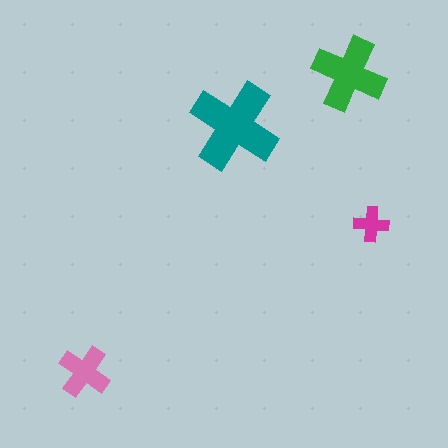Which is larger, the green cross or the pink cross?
The green one.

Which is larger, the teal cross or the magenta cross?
The teal one.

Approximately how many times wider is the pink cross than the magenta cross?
About 1.5 times wider.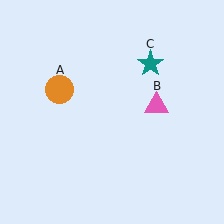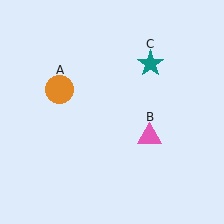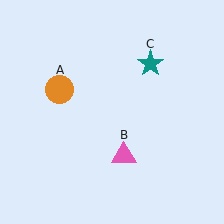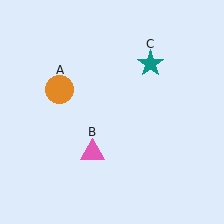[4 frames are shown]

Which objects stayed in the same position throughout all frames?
Orange circle (object A) and teal star (object C) remained stationary.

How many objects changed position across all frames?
1 object changed position: pink triangle (object B).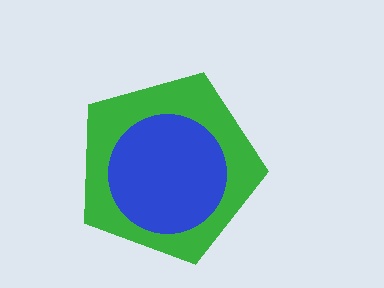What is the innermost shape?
The blue circle.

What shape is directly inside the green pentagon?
The blue circle.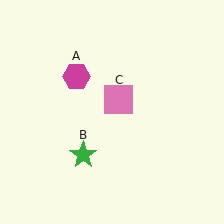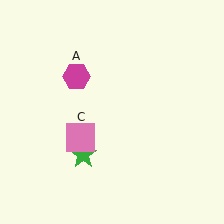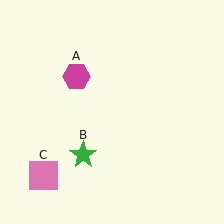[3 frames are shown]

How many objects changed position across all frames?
1 object changed position: pink square (object C).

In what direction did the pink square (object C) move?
The pink square (object C) moved down and to the left.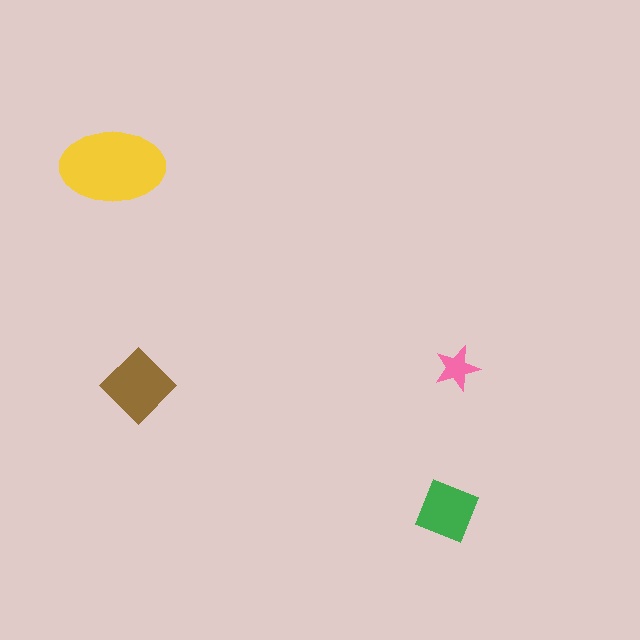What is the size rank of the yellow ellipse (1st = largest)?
1st.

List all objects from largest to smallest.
The yellow ellipse, the brown diamond, the green square, the pink star.